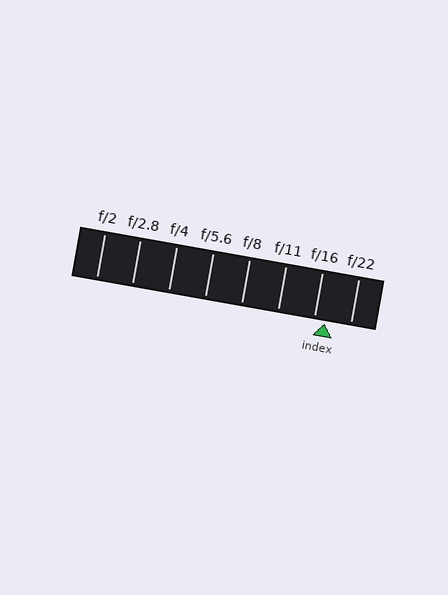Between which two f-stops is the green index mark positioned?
The index mark is between f/16 and f/22.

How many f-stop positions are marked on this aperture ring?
There are 8 f-stop positions marked.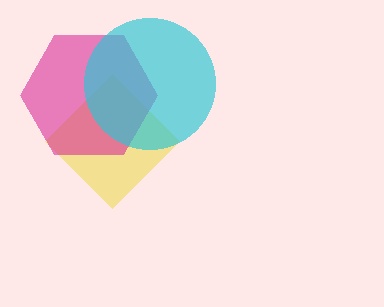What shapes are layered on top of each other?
The layered shapes are: a yellow diamond, a magenta hexagon, a cyan circle.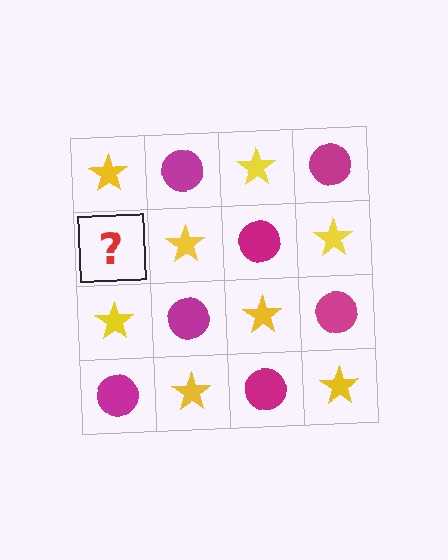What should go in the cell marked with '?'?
The missing cell should contain a magenta circle.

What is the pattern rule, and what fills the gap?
The rule is that it alternates yellow star and magenta circle in a checkerboard pattern. The gap should be filled with a magenta circle.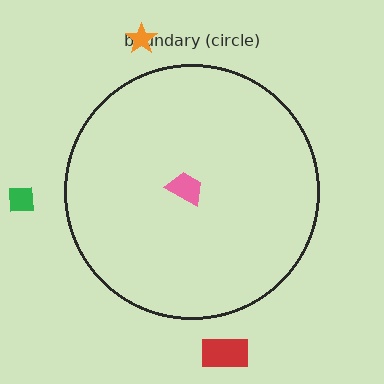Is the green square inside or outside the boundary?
Outside.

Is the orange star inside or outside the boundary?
Outside.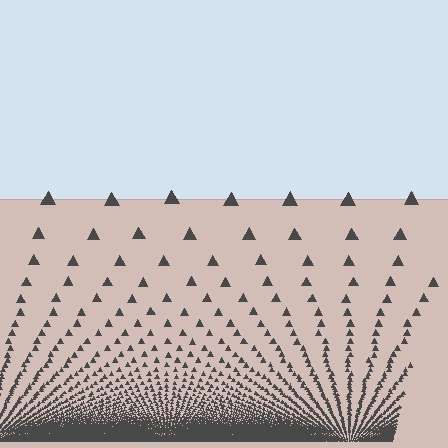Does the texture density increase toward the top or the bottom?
Density increases toward the bottom.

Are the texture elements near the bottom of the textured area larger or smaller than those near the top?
Smaller. The gradient is inverted — elements near the bottom are smaller and denser.